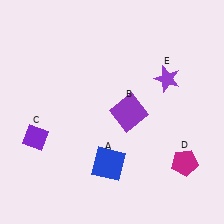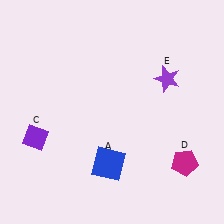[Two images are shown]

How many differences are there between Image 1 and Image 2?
There is 1 difference between the two images.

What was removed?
The purple square (B) was removed in Image 2.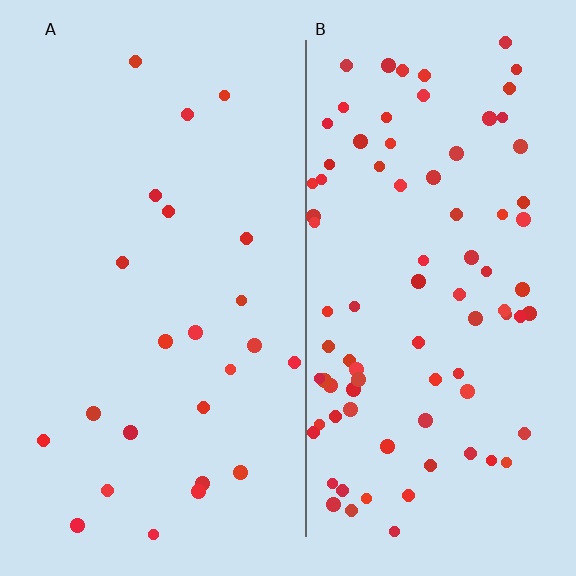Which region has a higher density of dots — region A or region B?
B (the right).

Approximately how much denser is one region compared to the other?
Approximately 3.6× — region B over region A.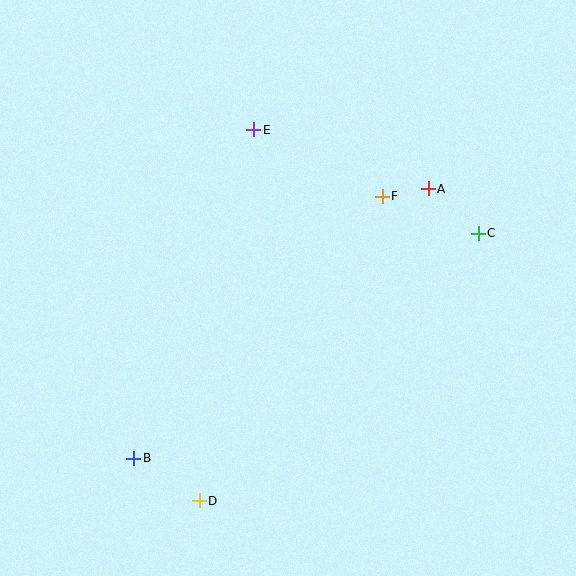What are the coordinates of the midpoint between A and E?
The midpoint between A and E is at (341, 159).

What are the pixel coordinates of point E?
Point E is at (254, 130).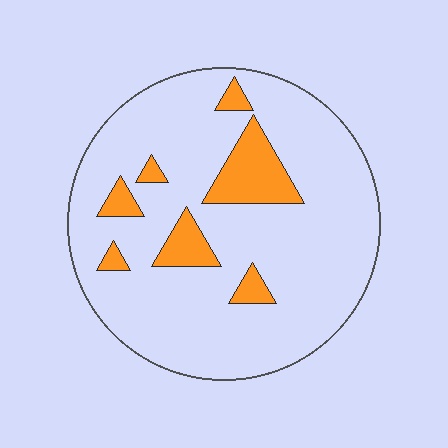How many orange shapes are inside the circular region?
7.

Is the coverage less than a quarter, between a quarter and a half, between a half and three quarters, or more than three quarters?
Less than a quarter.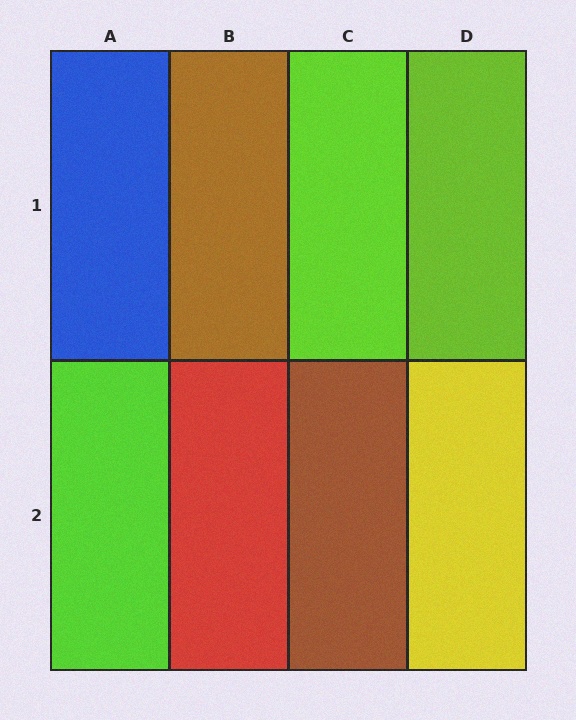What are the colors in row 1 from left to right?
Blue, brown, lime, lime.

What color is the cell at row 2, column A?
Lime.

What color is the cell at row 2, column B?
Red.